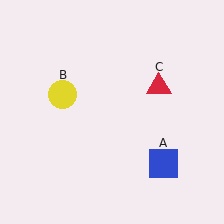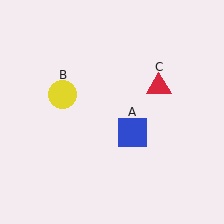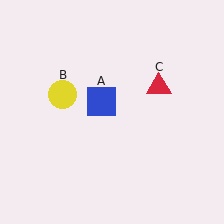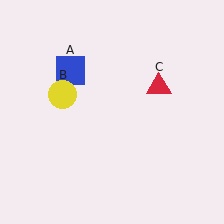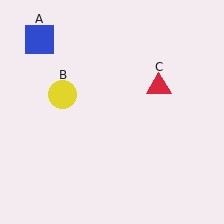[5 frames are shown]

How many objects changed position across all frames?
1 object changed position: blue square (object A).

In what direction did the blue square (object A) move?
The blue square (object A) moved up and to the left.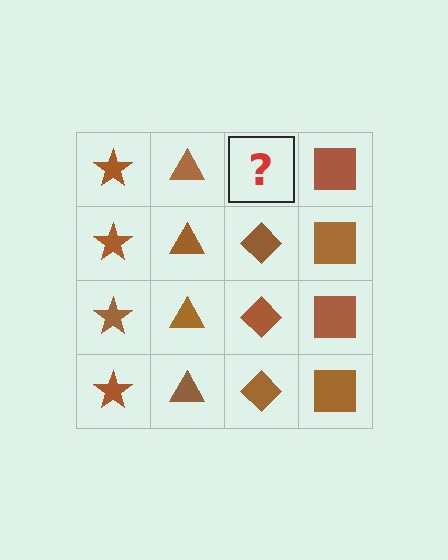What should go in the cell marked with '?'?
The missing cell should contain a brown diamond.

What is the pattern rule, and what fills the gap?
The rule is that each column has a consistent shape. The gap should be filled with a brown diamond.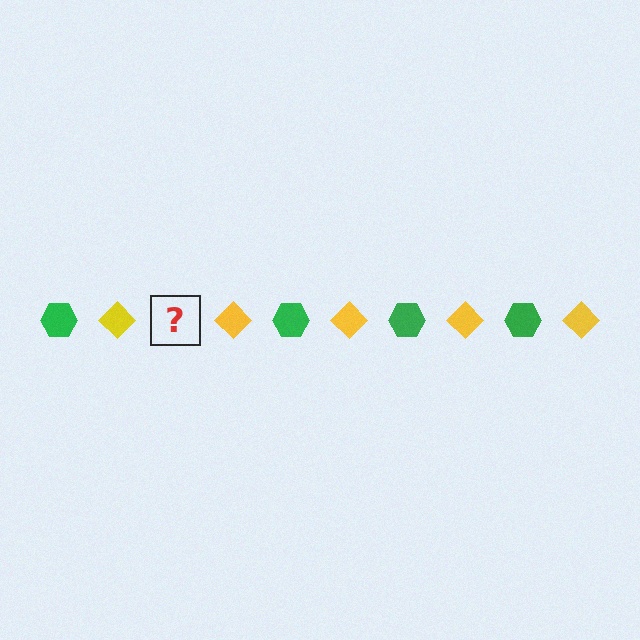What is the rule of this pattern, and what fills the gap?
The rule is that the pattern alternates between green hexagon and yellow diamond. The gap should be filled with a green hexagon.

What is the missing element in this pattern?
The missing element is a green hexagon.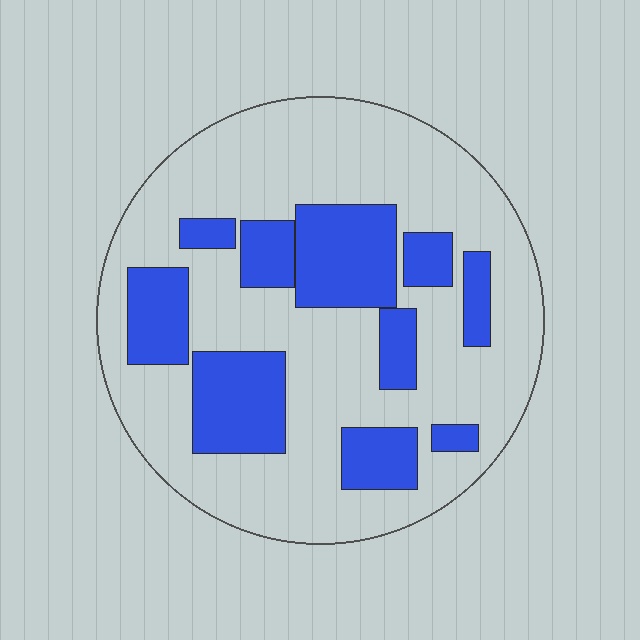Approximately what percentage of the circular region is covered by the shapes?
Approximately 30%.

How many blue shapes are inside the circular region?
10.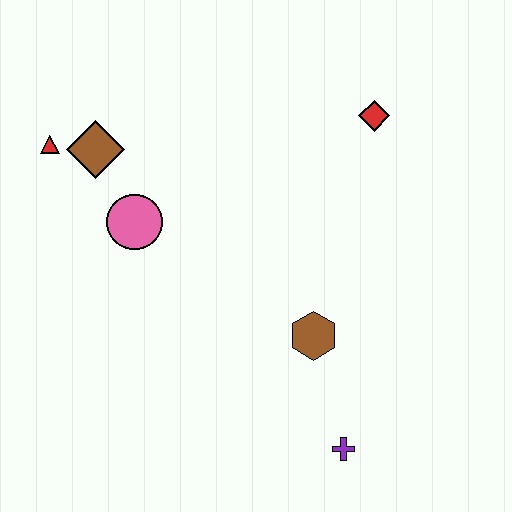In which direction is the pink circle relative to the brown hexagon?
The pink circle is to the left of the brown hexagon.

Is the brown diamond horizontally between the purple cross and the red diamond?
No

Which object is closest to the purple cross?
The brown hexagon is closest to the purple cross.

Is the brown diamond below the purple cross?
No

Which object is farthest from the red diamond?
The purple cross is farthest from the red diamond.